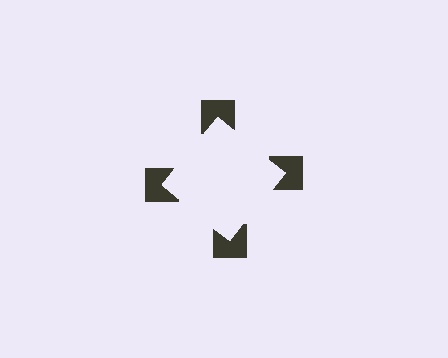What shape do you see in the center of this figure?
An illusory square — its edges are inferred from the aligned wedge cuts in the notched squares, not physically drawn.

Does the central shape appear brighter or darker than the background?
It typically appears slightly brighter than the background, even though no actual brightness change is drawn.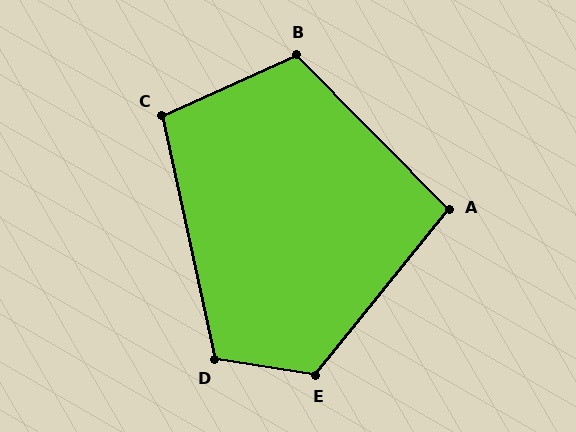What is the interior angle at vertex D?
Approximately 111 degrees (obtuse).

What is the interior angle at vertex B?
Approximately 110 degrees (obtuse).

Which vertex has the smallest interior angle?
A, at approximately 96 degrees.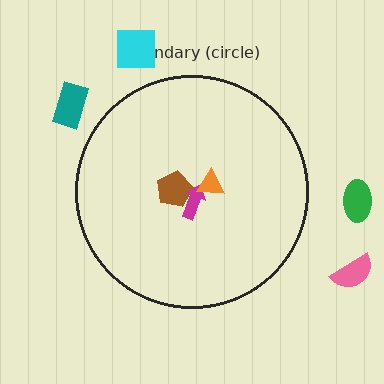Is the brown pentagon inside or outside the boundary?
Inside.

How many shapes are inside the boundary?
3 inside, 4 outside.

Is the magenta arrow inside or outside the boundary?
Inside.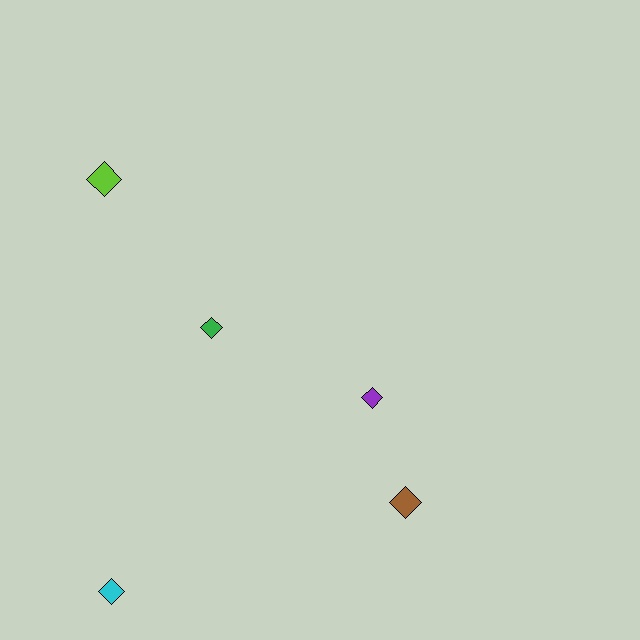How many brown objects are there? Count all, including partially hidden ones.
There is 1 brown object.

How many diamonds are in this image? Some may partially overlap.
There are 5 diamonds.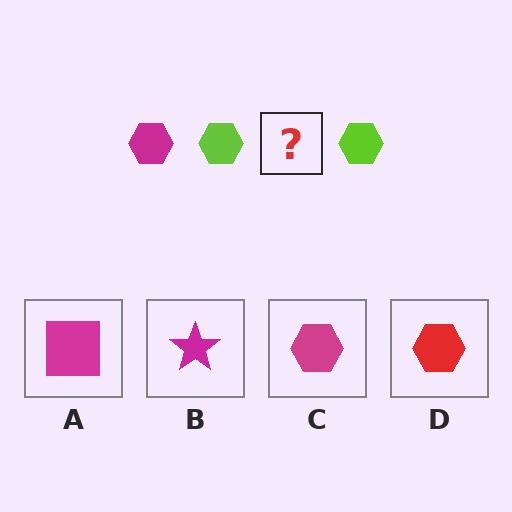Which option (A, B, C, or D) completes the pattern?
C.